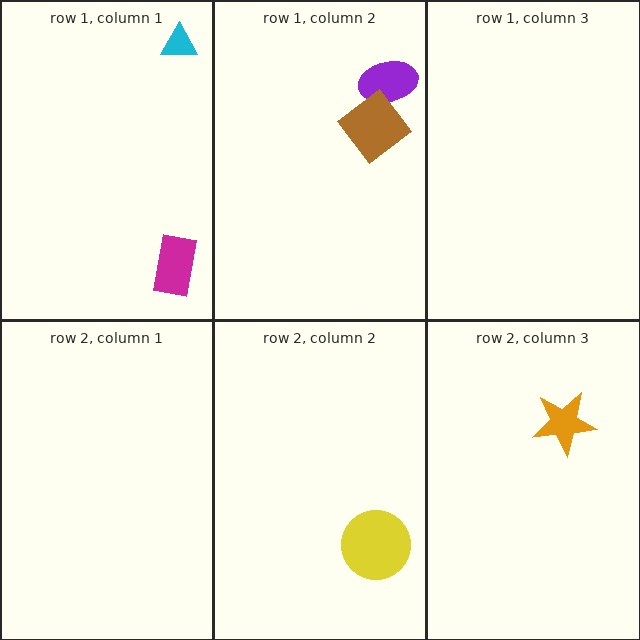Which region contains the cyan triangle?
The row 1, column 1 region.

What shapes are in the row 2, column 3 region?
The orange star.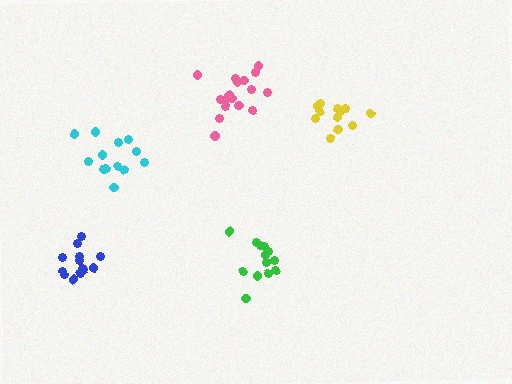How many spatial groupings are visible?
There are 5 spatial groupings.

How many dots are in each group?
Group 1: 13 dots, Group 2: 18 dots, Group 3: 13 dots, Group 4: 12 dots, Group 5: 13 dots (69 total).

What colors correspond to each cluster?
The clusters are colored: green, pink, cyan, yellow, blue.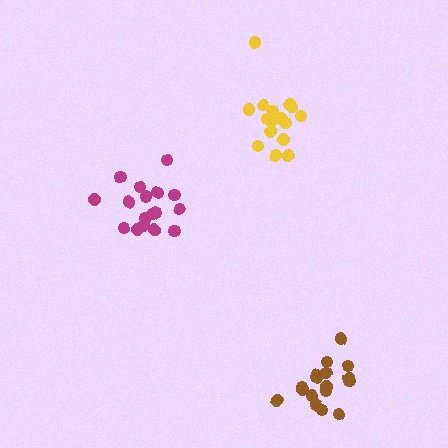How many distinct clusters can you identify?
There are 3 distinct clusters.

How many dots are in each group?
Group 1: 16 dots, Group 2: 18 dots, Group 3: 17 dots (51 total).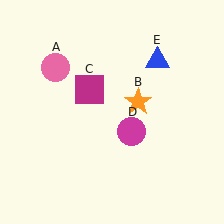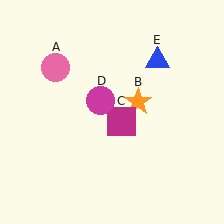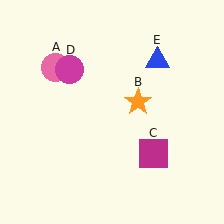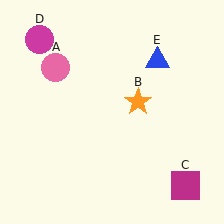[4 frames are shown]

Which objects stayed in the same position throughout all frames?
Pink circle (object A) and orange star (object B) and blue triangle (object E) remained stationary.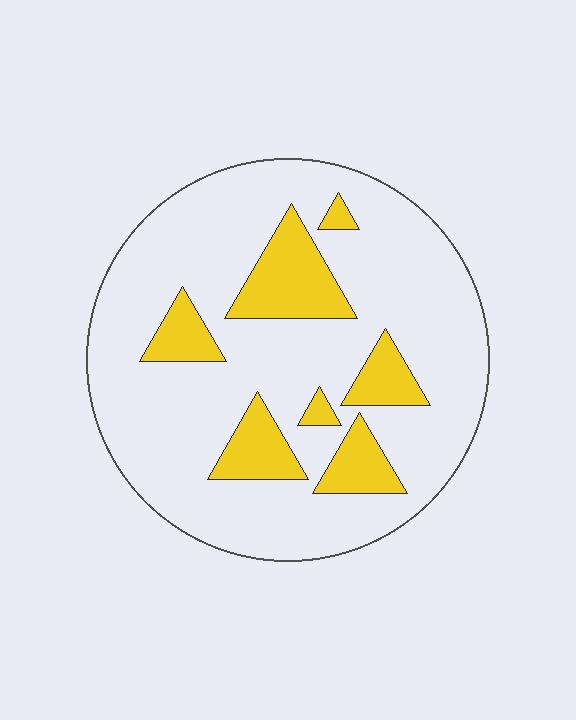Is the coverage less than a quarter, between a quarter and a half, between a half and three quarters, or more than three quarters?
Less than a quarter.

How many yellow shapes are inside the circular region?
7.